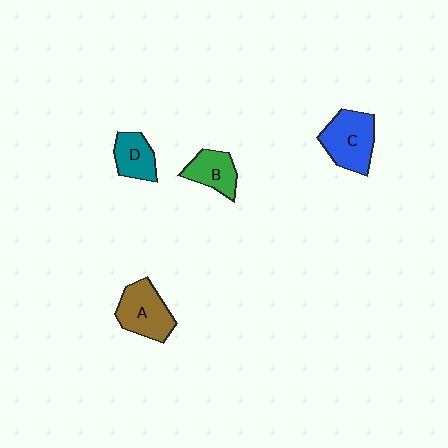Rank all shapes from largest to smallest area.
From largest to smallest: C (blue), A (brown), B (green), D (teal).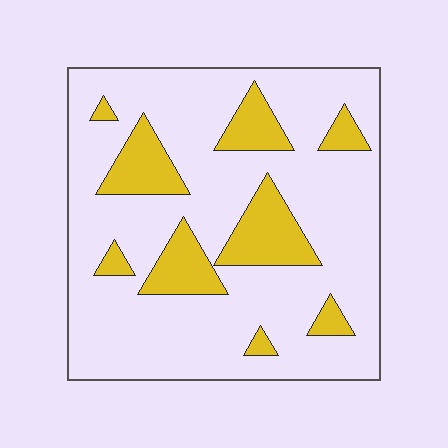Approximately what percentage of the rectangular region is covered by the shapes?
Approximately 20%.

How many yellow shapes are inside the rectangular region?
9.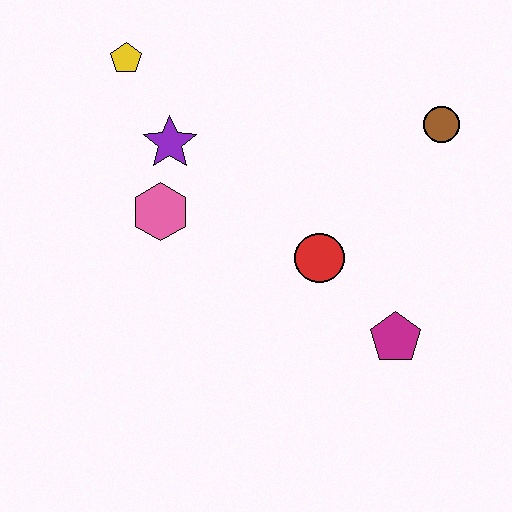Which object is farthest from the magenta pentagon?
The yellow pentagon is farthest from the magenta pentagon.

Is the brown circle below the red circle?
No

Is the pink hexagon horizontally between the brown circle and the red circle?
No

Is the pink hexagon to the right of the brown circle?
No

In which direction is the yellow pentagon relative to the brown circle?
The yellow pentagon is to the left of the brown circle.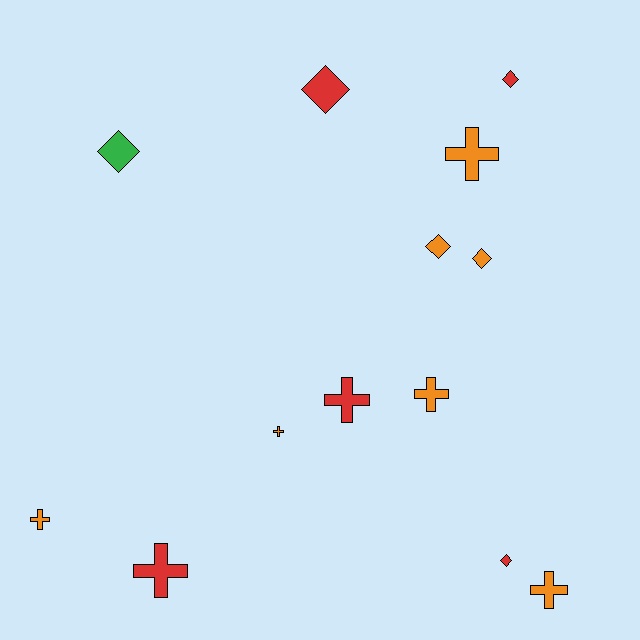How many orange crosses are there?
There are 5 orange crosses.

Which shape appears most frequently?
Cross, with 7 objects.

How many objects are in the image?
There are 13 objects.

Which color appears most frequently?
Orange, with 7 objects.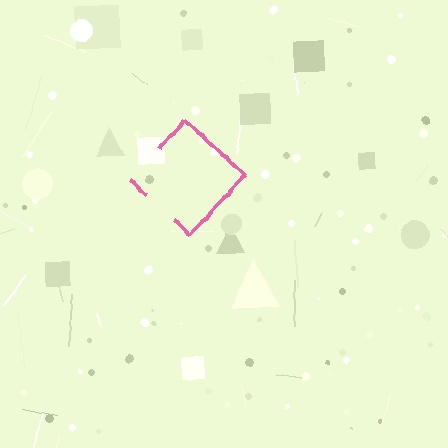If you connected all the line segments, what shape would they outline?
They would outline a diamond.